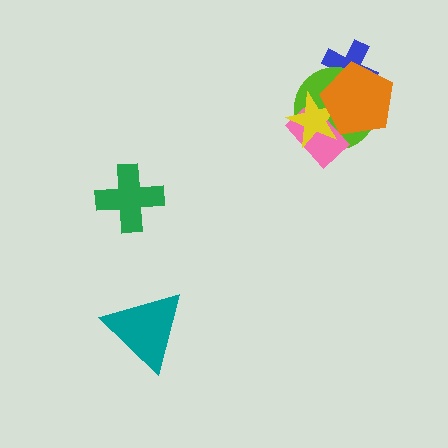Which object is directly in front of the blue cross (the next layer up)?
The lime circle is directly in front of the blue cross.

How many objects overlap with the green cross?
0 objects overlap with the green cross.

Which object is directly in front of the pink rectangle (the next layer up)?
The yellow star is directly in front of the pink rectangle.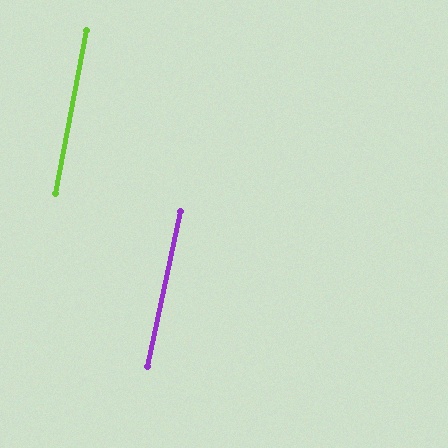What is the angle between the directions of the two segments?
Approximately 1 degree.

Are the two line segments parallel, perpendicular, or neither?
Parallel — their directions differ by only 1.2°.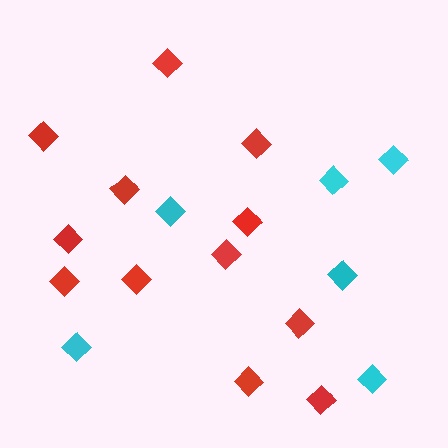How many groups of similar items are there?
There are 2 groups: one group of cyan diamonds (6) and one group of red diamonds (12).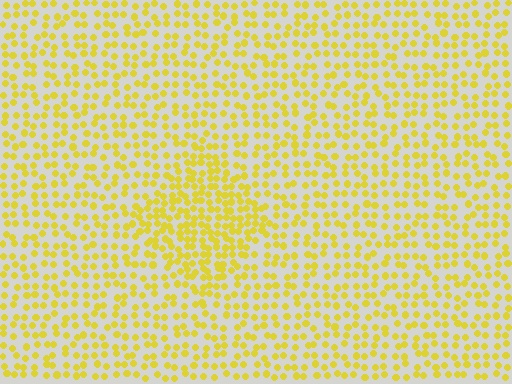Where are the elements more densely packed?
The elements are more densely packed inside the diamond boundary.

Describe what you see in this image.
The image contains small yellow elements arranged at two different densities. A diamond-shaped region is visible where the elements are more densely packed than the surrounding area.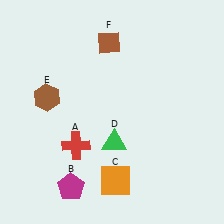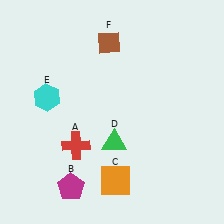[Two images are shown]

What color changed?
The hexagon (E) changed from brown in Image 1 to cyan in Image 2.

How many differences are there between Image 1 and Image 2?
There is 1 difference between the two images.